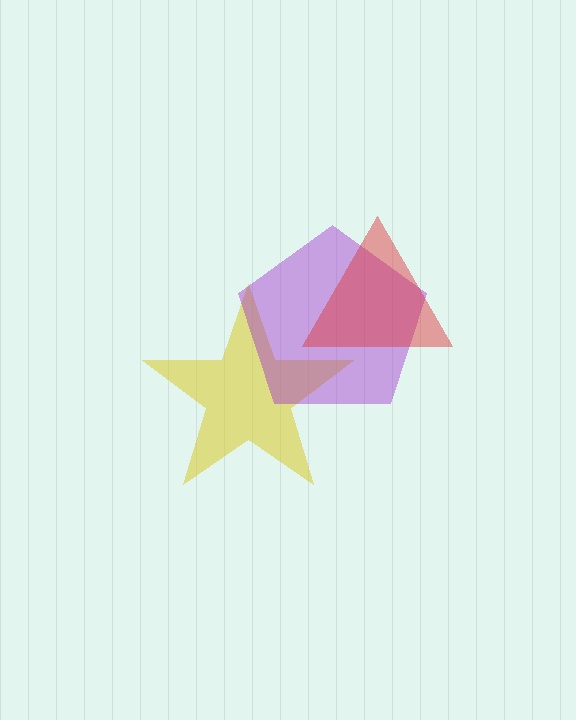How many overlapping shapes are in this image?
There are 3 overlapping shapes in the image.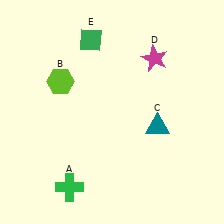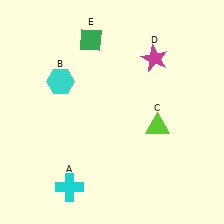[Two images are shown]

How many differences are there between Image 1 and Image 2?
There are 3 differences between the two images.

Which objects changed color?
A changed from green to cyan. B changed from lime to cyan. C changed from teal to lime.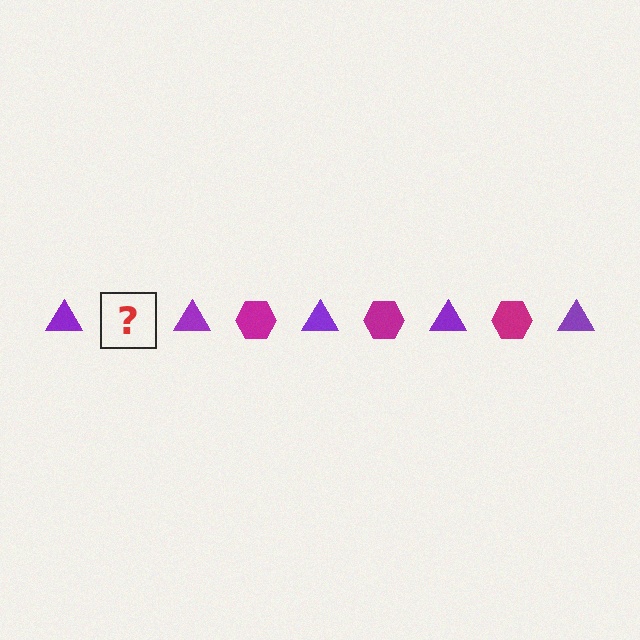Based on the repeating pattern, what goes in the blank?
The blank should be a magenta hexagon.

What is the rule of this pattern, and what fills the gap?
The rule is that the pattern alternates between purple triangle and magenta hexagon. The gap should be filled with a magenta hexagon.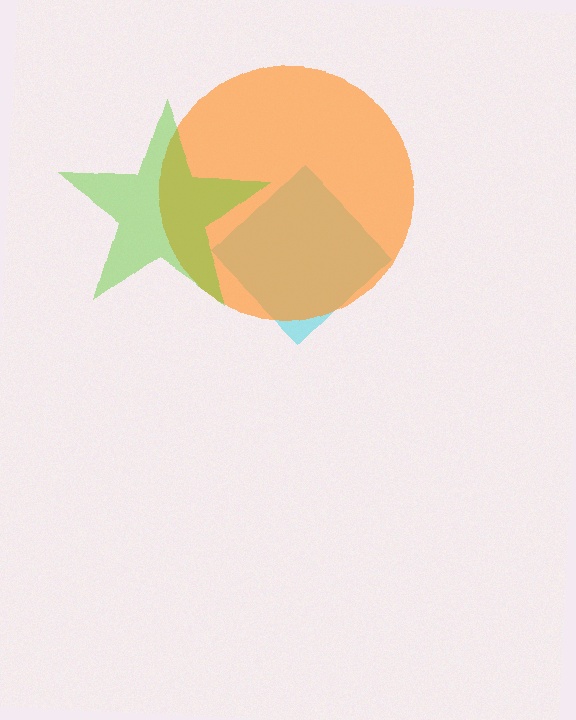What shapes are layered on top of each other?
The layered shapes are: a cyan diamond, an orange circle, a lime star.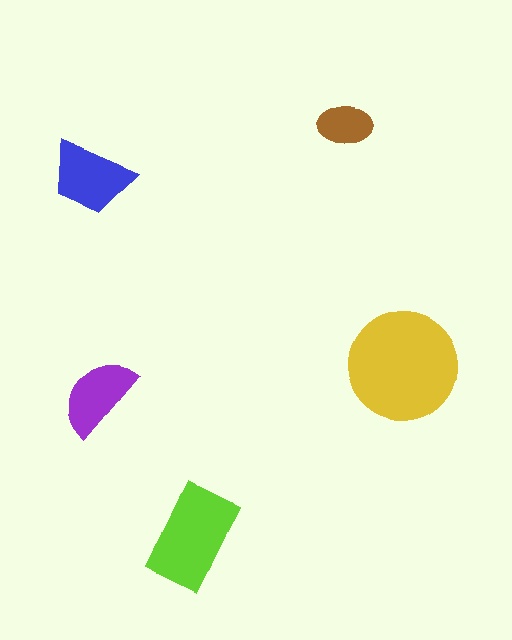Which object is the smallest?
The brown ellipse.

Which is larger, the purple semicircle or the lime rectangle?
The lime rectangle.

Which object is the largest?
The yellow circle.